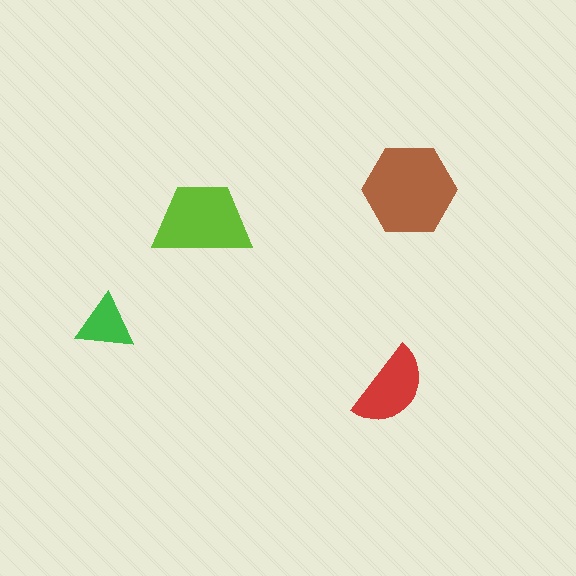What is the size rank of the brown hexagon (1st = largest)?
1st.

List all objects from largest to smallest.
The brown hexagon, the lime trapezoid, the red semicircle, the green triangle.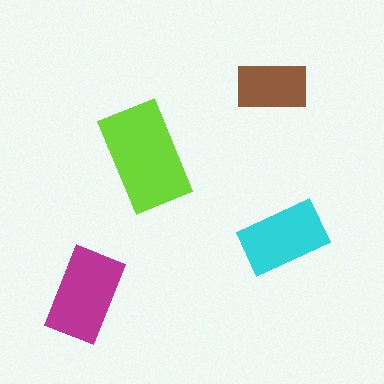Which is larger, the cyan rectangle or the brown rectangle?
The cyan one.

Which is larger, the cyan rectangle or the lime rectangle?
The lime one.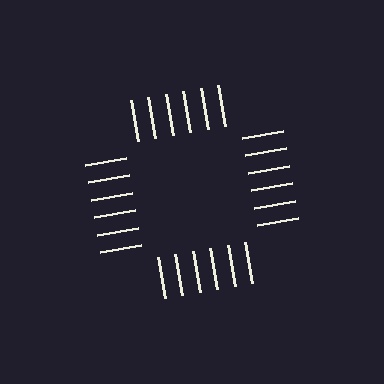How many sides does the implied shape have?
4 sides — the line-ends trace a square.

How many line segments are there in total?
24 — 6 along each of the 4 edges.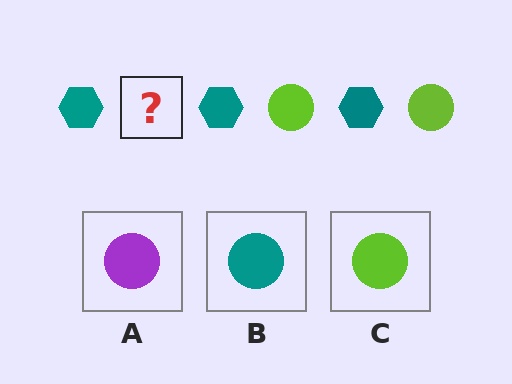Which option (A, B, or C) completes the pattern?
C.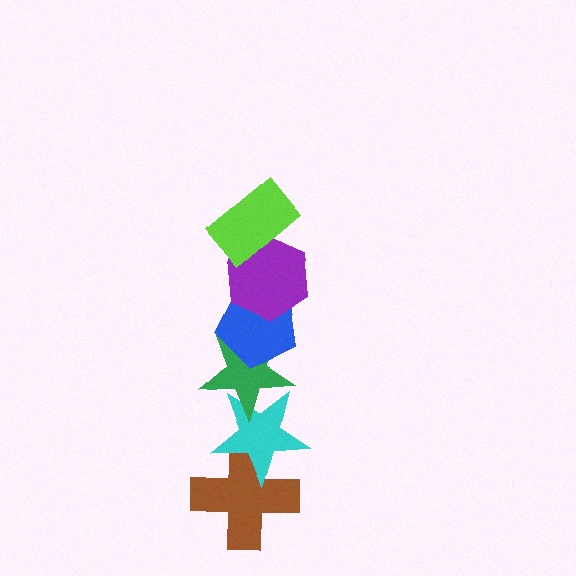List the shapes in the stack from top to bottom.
From top to bottom: the lime rectangle, the purple hexagon, the blue pentagon, the green star, the cyan star, the brown cross.